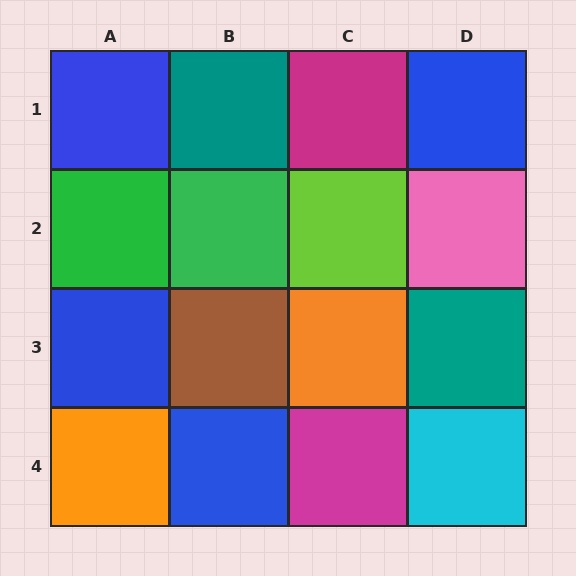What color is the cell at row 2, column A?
Green.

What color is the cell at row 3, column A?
Blue.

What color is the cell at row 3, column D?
Teal.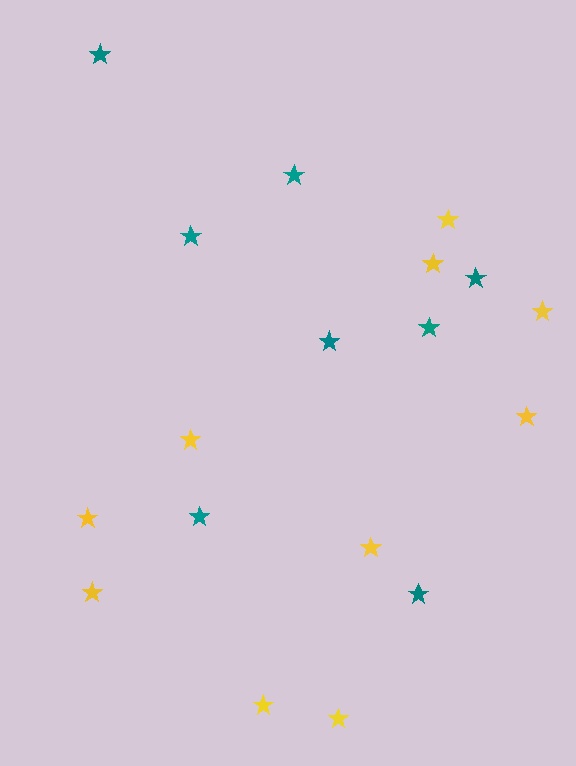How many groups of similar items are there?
There are 2 groups: one group of yellow stars (10) and one group of teal stars (8).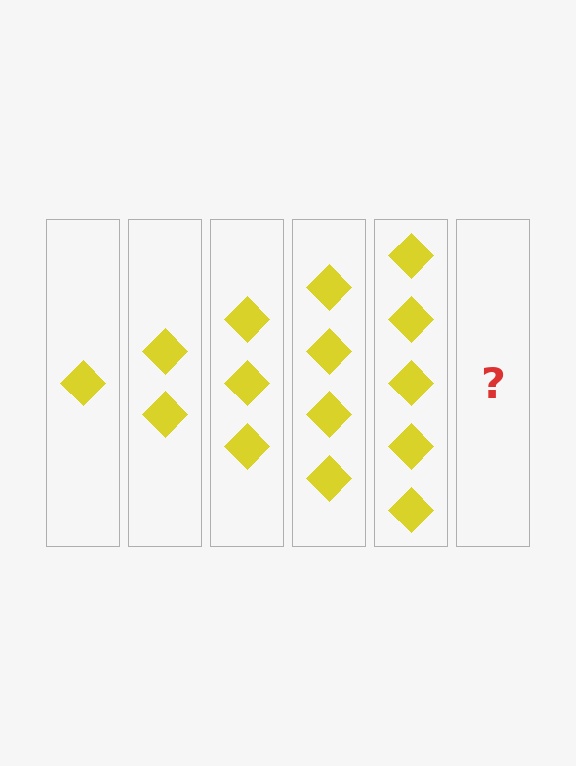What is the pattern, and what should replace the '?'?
The pattern is that each step adds one more diamond. The '?' should be 6 diamonds.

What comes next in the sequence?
The next element should be 6 diamonds.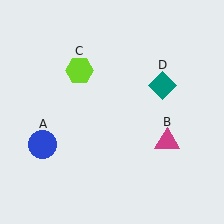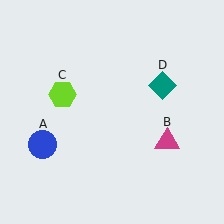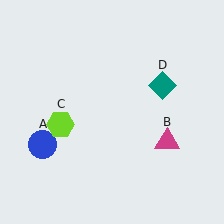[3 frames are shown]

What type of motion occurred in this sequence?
The lime hexagon (object C) rotated counterclockwise around the center of the scene.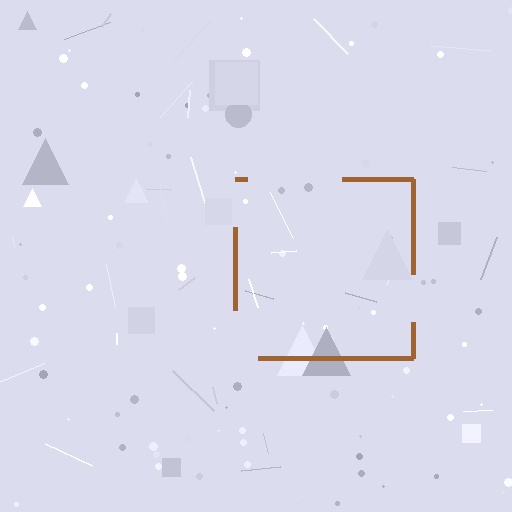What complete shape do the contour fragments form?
The contour fragments form a square.